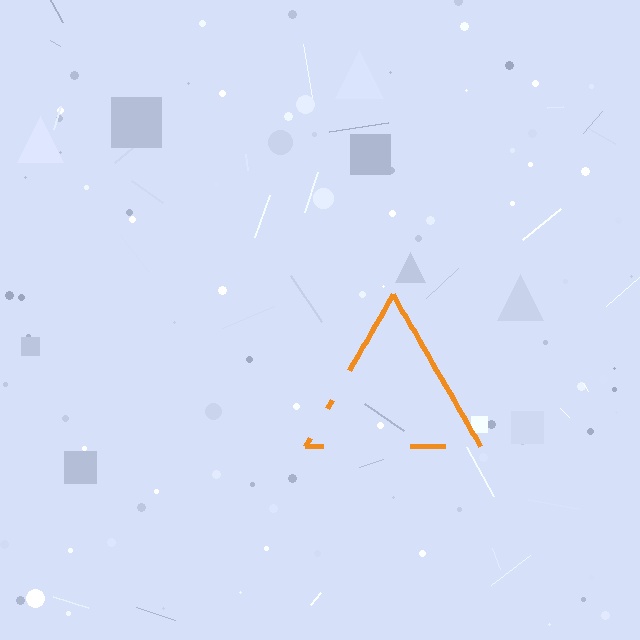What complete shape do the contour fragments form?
The contour fragments form a triangle.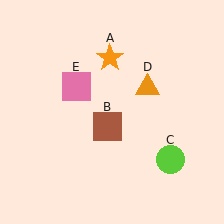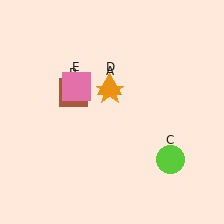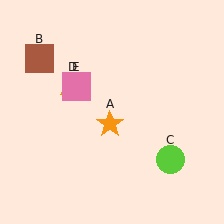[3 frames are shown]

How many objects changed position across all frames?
3 objects changed position: orange star (object A), brown square (object B), orange triangle (object D).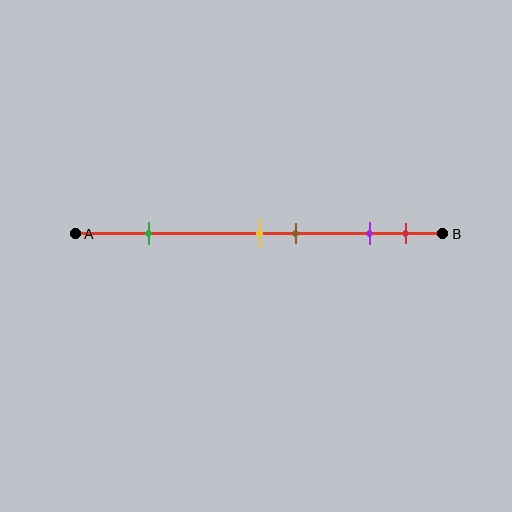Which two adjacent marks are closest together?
The yellow and brown marks are the closest adjacent pair.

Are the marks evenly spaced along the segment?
No, the marks are not evenly spaced.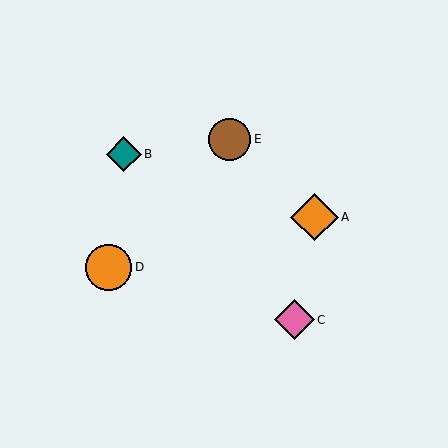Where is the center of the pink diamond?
The center of the pink diamond is at (295, 320).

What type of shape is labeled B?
Shape B is a teal diamond.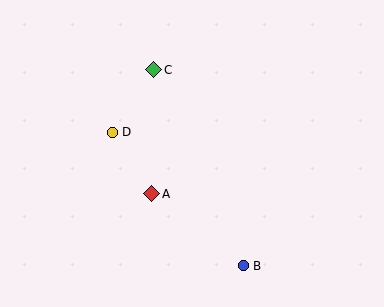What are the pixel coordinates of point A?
Point A is at (152, 194).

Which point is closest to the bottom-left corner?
Point A is closest to the bottom-left corner.